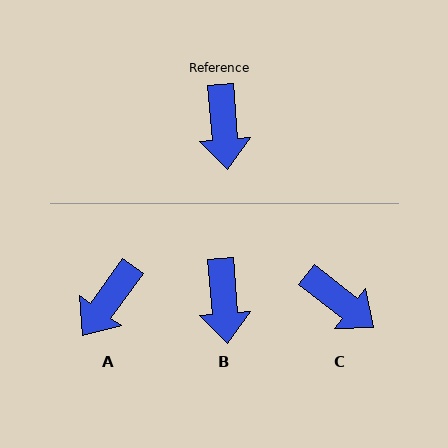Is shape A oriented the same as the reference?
No, it is off by about 41 degrees.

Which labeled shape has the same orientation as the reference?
B.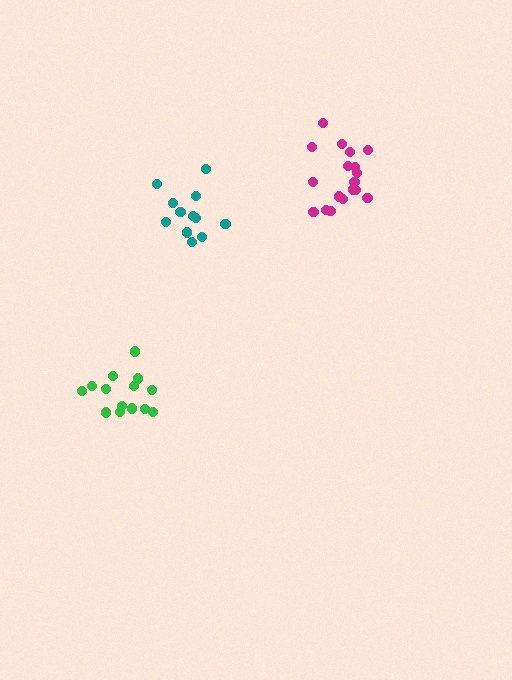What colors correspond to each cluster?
The clusters are colored: magenta, teal, green.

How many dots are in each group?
Group 1: 18 dots, Group 2: 12 dots, Group 3: 14 dots (44 total).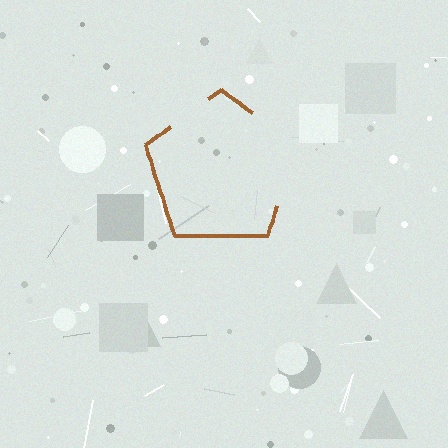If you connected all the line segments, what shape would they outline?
They would outline a pentagon.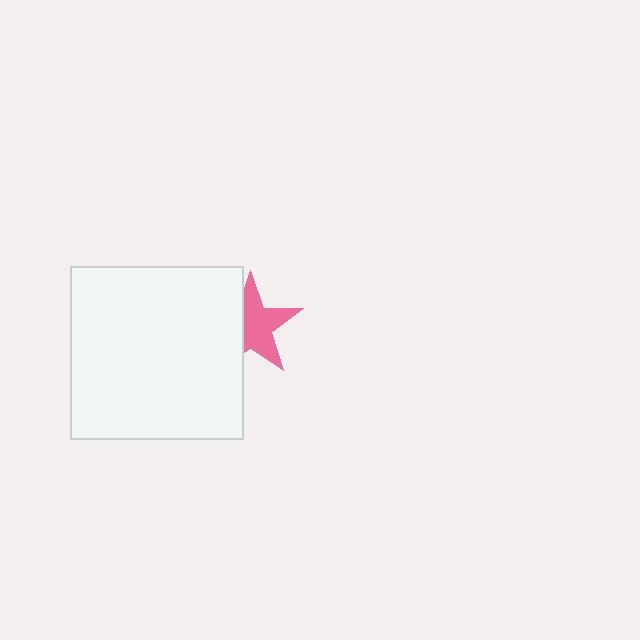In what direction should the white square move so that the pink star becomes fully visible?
The white square should move left. That is the shortest direction to clear the overlap and leave the pink star fully visible.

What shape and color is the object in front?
The object in front is a white square.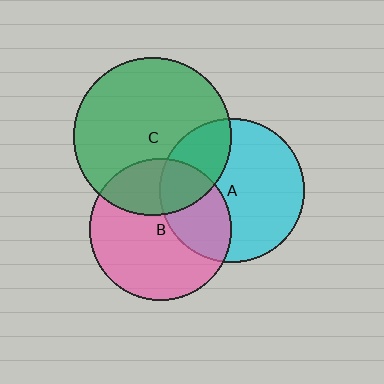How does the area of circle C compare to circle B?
Approximately 1.2 times.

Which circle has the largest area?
Circle C (green).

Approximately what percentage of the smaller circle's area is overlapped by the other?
Approximately 30%.